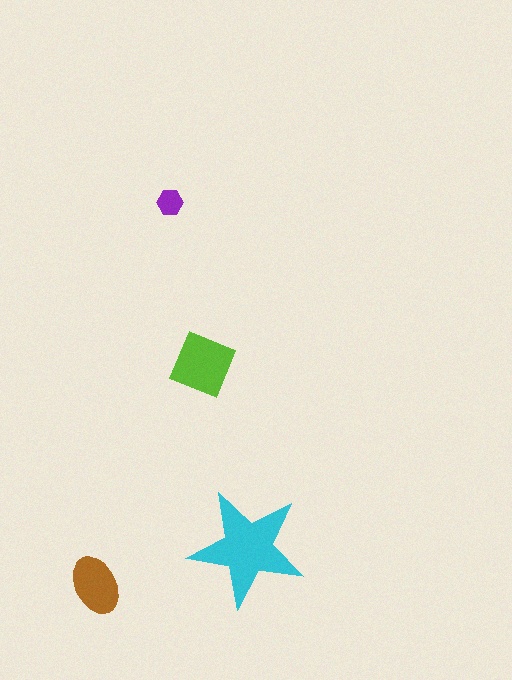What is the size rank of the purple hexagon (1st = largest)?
4th.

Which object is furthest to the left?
The brown ellipse is leftmost.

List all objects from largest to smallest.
The cyan star, the lime diamond, the brown ellipse, the purple hexagon.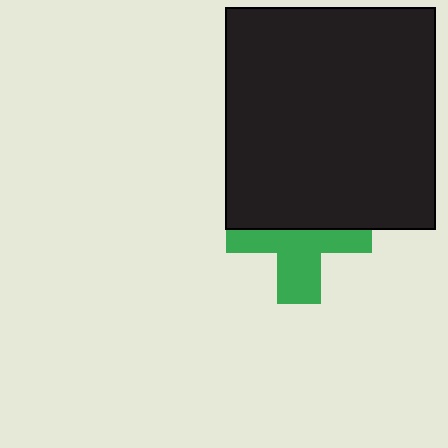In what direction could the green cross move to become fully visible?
The green cross could move down. That would shift it out from behind the black rectangle entirely.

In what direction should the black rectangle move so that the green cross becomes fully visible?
The black rectangle should move up. That is the shortest direction to clear the overlap and leave the green cross fully visible.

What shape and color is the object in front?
The object in front is a black rectangle.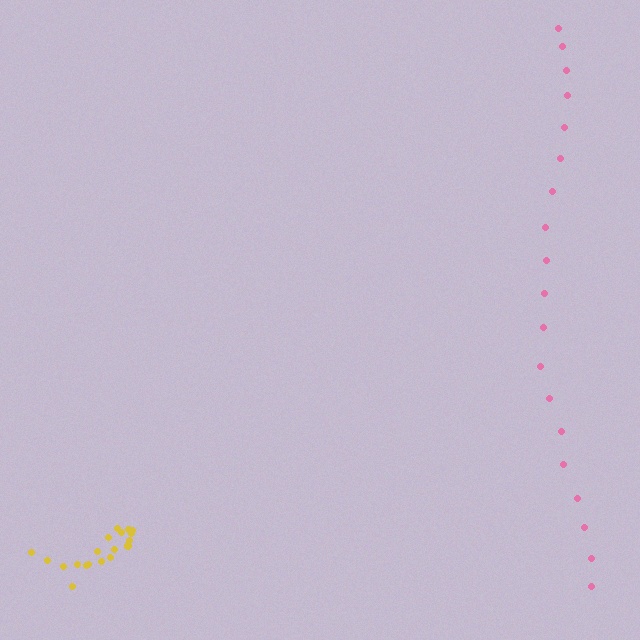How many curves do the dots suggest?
There are 2 distinct paths.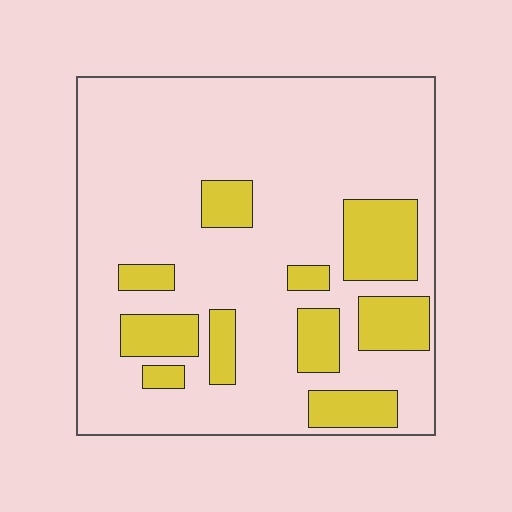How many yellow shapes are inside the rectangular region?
10.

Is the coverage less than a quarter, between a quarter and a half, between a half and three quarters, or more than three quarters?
Less than a quarter.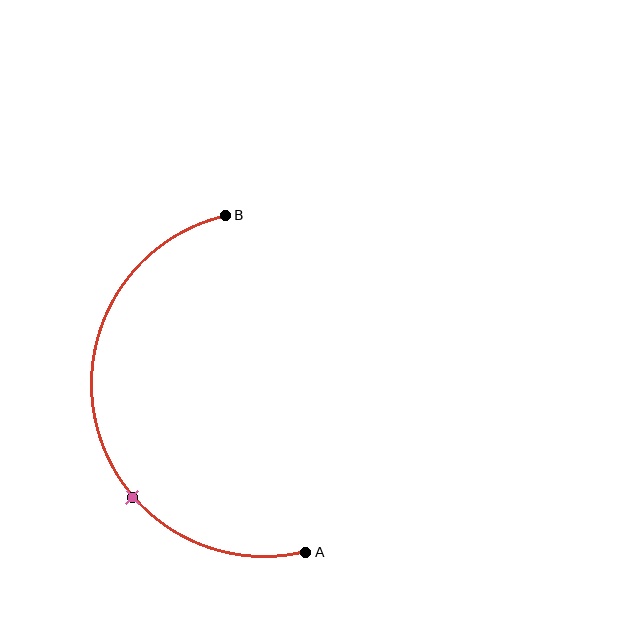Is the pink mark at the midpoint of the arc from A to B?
No. The pink mark lies on the arc but is closer to endpoint A. The arc midpoint would be at the point on the curve equidistant along the arc from both A and B.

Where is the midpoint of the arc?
The arc midpoint is the point on the curve farthest from the straight line joining A and B. It sits to the left of that line.